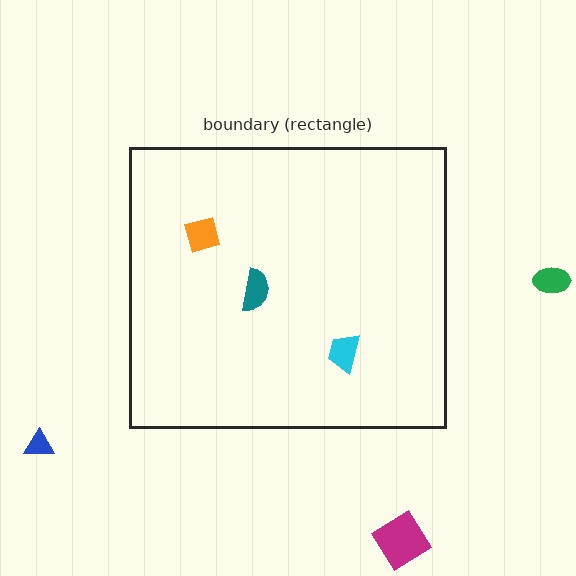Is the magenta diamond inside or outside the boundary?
Outside.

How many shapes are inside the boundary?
3 inside, 3 outside.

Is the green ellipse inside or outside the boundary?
Outside.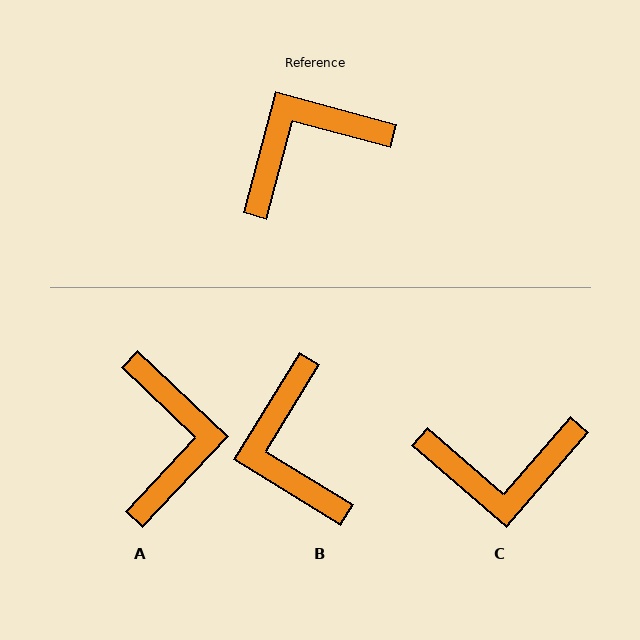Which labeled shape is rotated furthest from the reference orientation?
C, about 154 degrees away.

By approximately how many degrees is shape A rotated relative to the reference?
Approximately 118 degrees clockwise.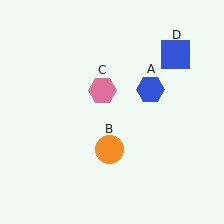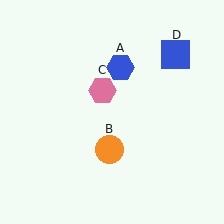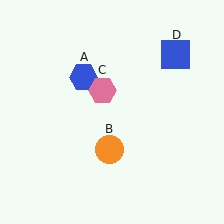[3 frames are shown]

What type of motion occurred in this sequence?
The blue hexagon (object A) rotated counterclockwise around the center of the scene.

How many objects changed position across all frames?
1 object changed position: blue hexagon (object A).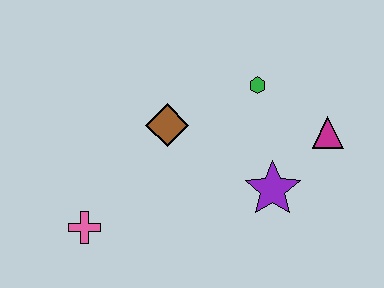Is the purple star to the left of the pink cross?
No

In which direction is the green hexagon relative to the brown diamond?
The green hexagon is to the right of the brown diamond.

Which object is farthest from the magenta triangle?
The pink cross is farthest from the magenta triangle.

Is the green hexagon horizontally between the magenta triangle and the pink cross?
Yes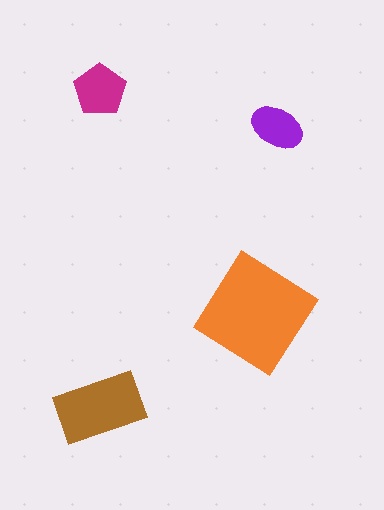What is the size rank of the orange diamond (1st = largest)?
1st.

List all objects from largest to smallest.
The orange diamond, the brown rectangle, the magenta pentagon, the purple ellipse.